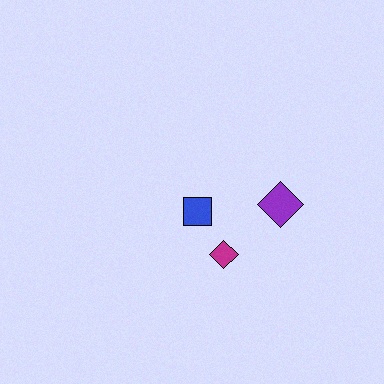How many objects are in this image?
There are 3 objects.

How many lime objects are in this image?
There are no lime objects.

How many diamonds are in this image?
There are 2 diamonds.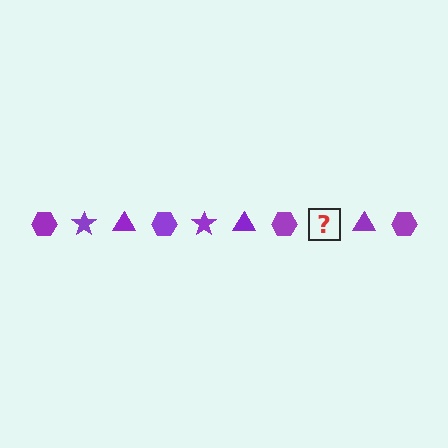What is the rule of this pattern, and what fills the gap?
The rule is that the pattern cycles through hexagon, star, triangle shapes in purple. The gap should be filled with a purple star.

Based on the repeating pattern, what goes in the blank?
The blank should be a purple star.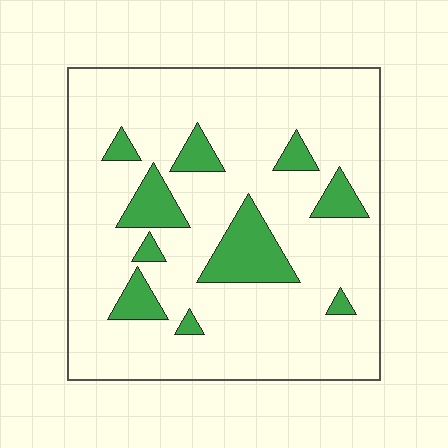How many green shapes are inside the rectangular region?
10.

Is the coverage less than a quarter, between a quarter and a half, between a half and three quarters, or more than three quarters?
Less than a quarter.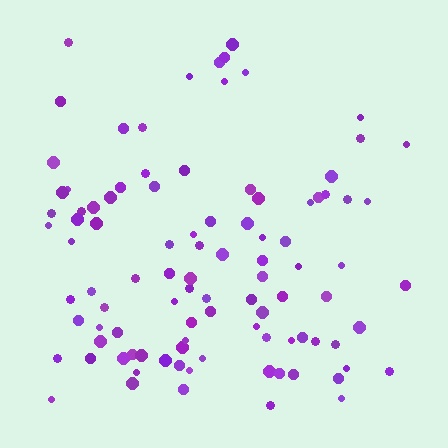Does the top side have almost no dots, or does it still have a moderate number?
Still a moderate number, just noticeably fewer than the bottom.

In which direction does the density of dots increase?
From top to bottom, with the bottom side densest.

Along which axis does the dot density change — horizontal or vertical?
Vertical.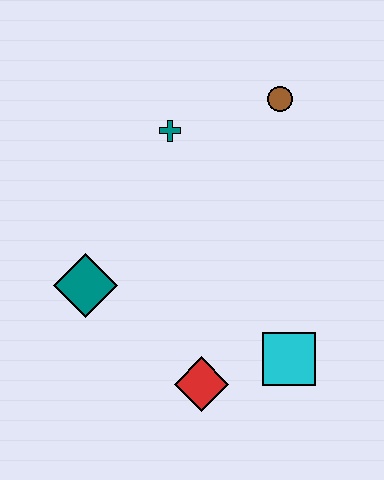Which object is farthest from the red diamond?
The brown circle is farthest from the red diamond.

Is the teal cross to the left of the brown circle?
Yes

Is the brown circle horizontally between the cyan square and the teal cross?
Yes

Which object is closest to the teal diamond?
The red diamond is closest to the teal diamond.